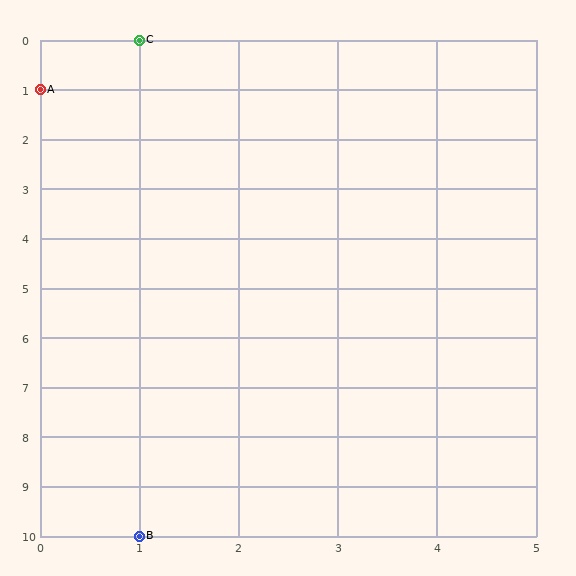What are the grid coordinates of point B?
Point B is at grid coordinates (1, 10).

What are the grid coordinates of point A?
Point A is at grid coordinates (0, 1).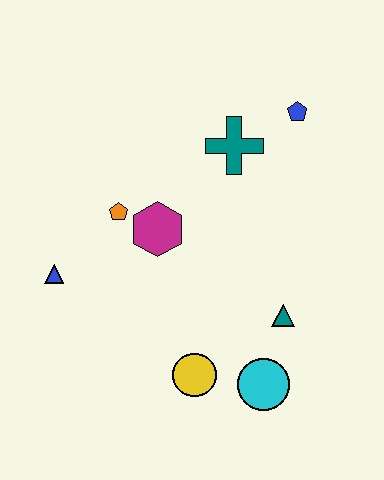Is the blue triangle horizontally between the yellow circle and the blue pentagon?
No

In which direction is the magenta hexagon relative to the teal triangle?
The magenta hexagon is to the left of the teal triangle.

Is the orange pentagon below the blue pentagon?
Yes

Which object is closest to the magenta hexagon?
The orange pentagon is closest to the magenta hexagon.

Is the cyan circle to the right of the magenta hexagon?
Yes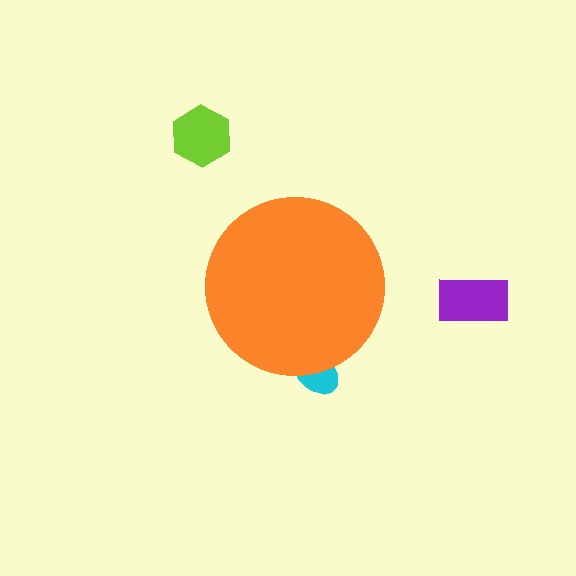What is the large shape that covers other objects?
An orange circle.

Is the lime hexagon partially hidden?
No, the lime hexagon is fully visible.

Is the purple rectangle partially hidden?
No, the purple rectangle is fully visible.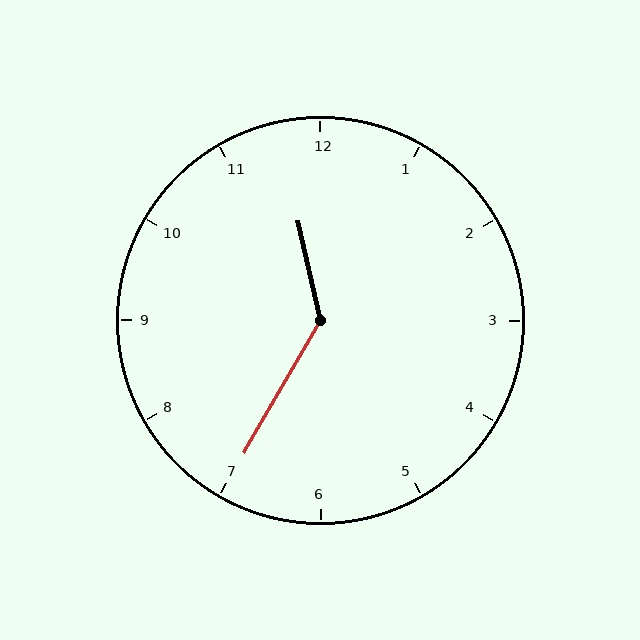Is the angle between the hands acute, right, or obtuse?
It is obtuse.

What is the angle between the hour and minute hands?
Approximately 138 degrees.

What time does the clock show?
11:35.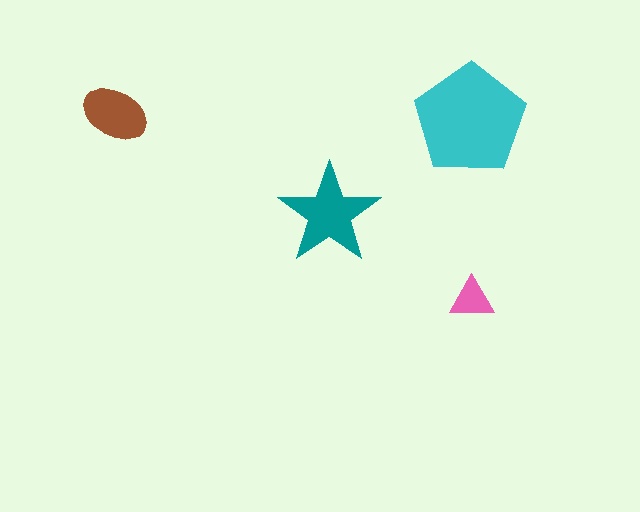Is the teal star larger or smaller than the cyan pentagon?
Smaller.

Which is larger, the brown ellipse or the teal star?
The teal star.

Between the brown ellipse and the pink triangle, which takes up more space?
The brown ellipse.